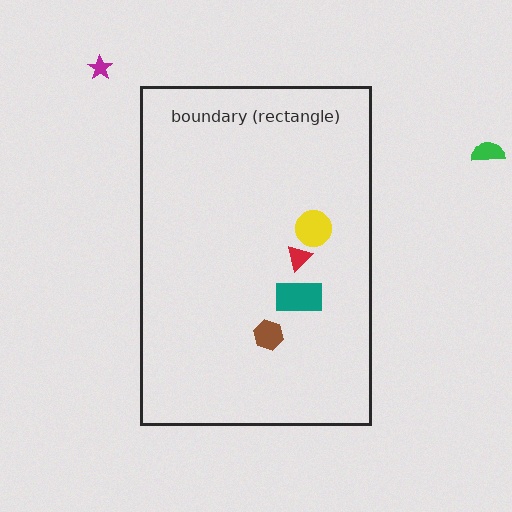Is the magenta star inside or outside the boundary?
Outside.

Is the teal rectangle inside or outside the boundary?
Inside.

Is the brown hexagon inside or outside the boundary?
Inside.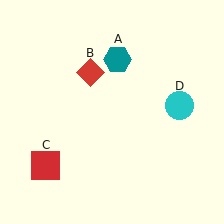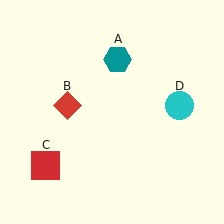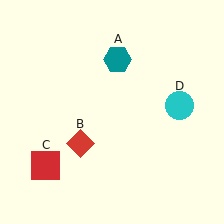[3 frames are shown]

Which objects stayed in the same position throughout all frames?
Teal hexagon (object A) and red square (object C) and cyan circle (object D) remained stationary.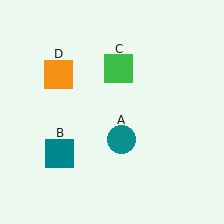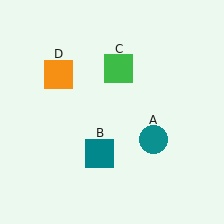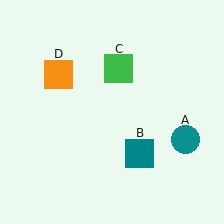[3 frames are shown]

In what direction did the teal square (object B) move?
The teal square (object B) moved right.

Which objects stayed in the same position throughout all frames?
Green square (object C) and orange square (object D) remained stationary.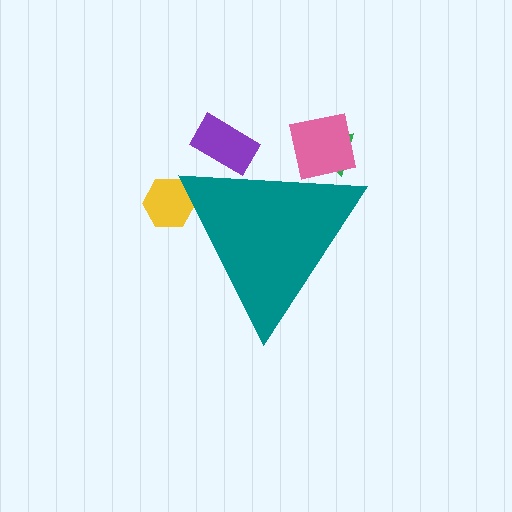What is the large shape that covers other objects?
A teal triangle.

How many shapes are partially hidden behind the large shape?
4 shapes are partially hidden.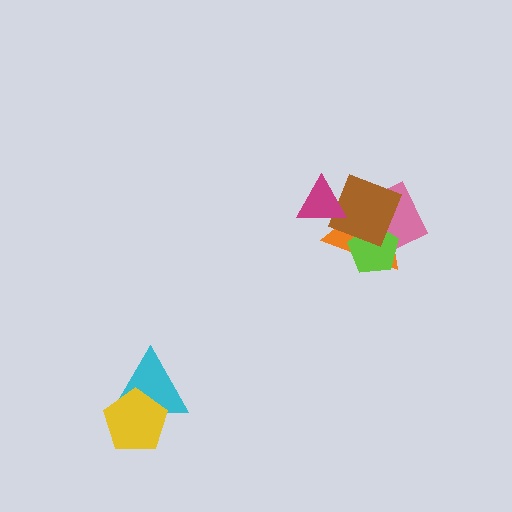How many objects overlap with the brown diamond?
4 objects overlap with the brown diamond.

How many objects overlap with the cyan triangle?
1 object overlaps with the cyan triangle.